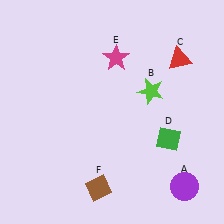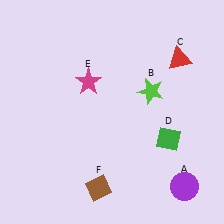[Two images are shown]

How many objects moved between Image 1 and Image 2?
1 object moved between the two images.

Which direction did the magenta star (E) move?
The magenta star (E) moved left.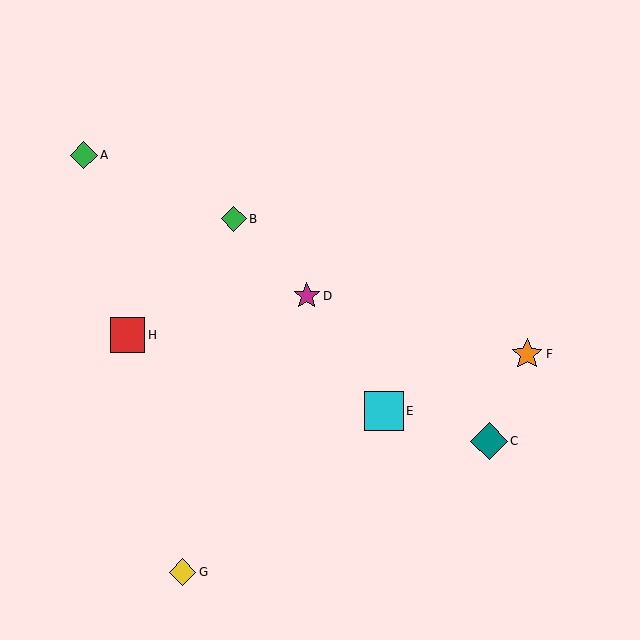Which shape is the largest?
The cyan square (labeled E) is the largest.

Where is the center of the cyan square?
The center of the cyan square is at (384, 411).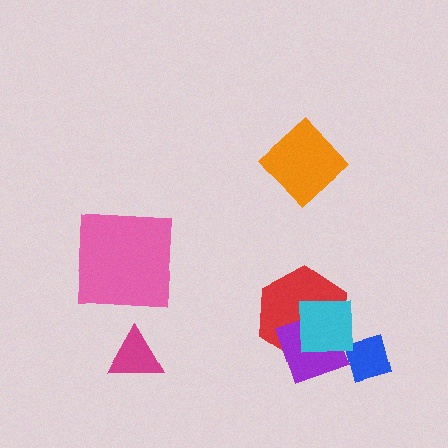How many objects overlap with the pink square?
0 objects overlap with the pink square.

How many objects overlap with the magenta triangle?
0 objects overlap with the magenta triangle.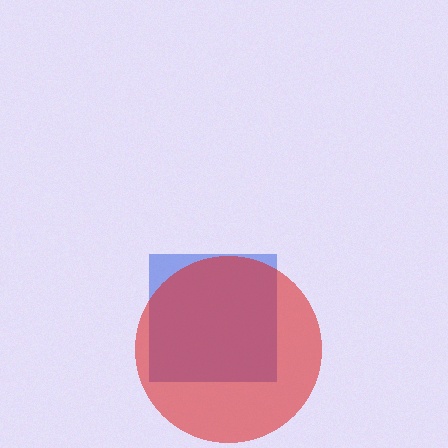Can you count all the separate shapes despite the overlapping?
Yes, there are 2 separate shapes.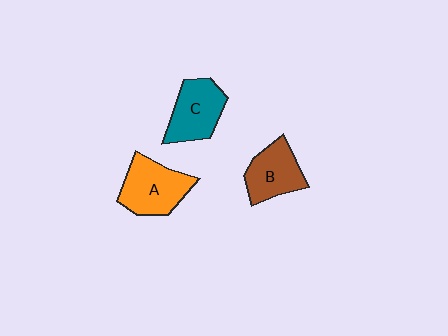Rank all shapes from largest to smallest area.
From largest to smallest: A (orange), C (teal), B (brown).